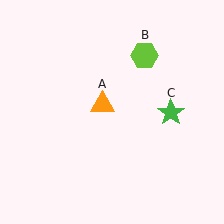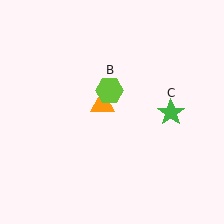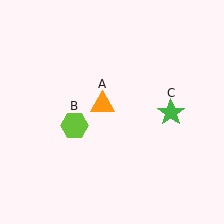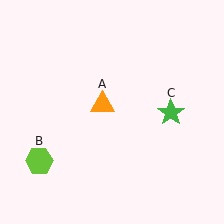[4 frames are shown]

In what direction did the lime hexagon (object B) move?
The lime hexagon (object B) moved down and to the left.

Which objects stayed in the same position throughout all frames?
Orange triangle (object A) and green star (object C) remained stationary.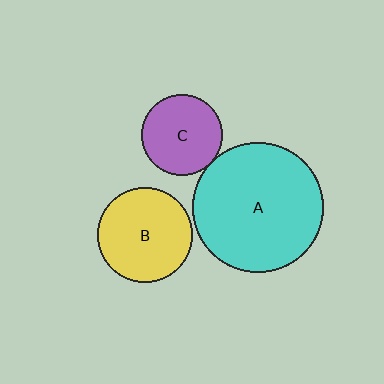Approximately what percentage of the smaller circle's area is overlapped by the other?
Approximately 5%.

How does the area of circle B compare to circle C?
Approximately 1.4 times.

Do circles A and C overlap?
Yes.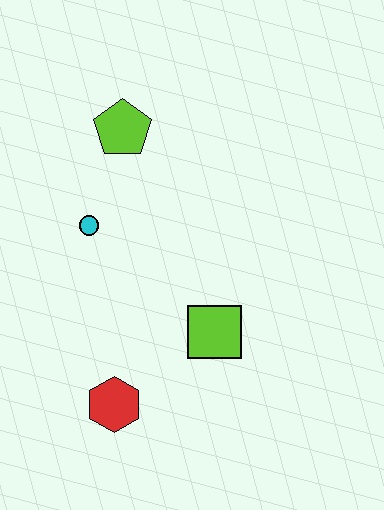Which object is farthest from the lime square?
The lime pentagon is farthest from the lime square.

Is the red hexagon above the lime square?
No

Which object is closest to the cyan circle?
The lime pentagon is closest to the cyan circle.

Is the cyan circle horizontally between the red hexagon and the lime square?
No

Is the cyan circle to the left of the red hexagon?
Yes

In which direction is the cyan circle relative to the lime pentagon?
The cyan circle is below the lime pentagon.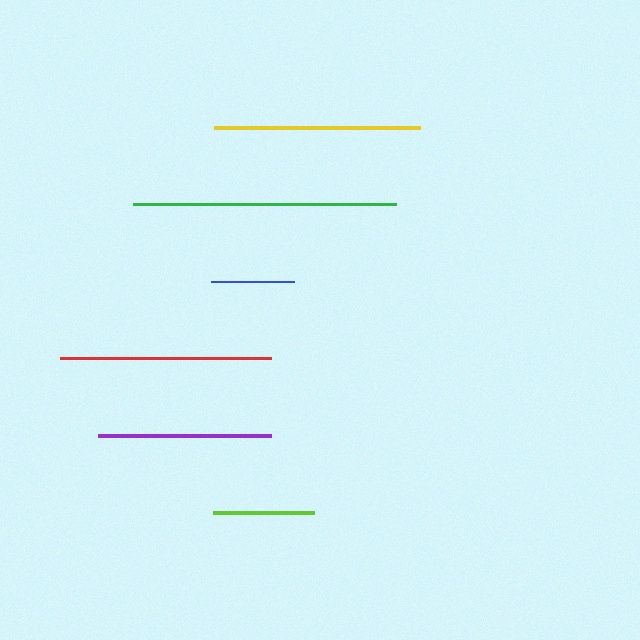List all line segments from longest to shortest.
From longest to shortest: green, red, yellow, purple, lime, blue.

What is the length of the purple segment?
The purple segment is approximately 173 pixels long.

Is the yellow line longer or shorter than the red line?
The red line is longer than the yellow line.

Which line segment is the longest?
The green line is the longest at approximately 263 pixels.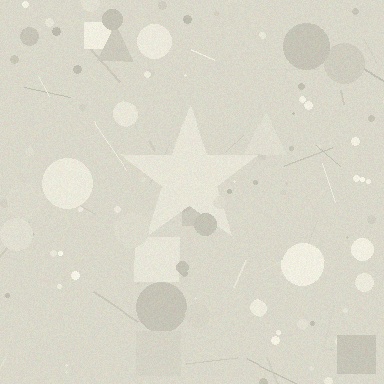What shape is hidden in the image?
A star is hidden in the image.